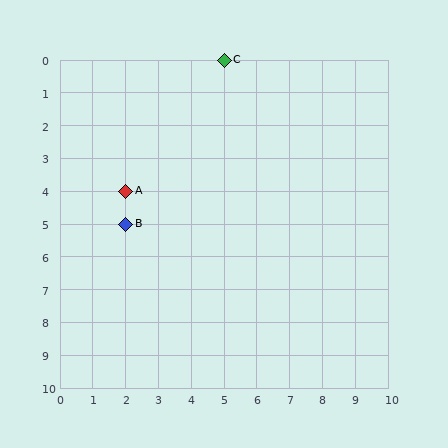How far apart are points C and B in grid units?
Points C and B are 3 columns and 5 rows apart (about 5.8 grid units diagonally).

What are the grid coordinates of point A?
Point A is at grid coordinates (2, 4).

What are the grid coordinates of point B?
Point B is at grid coordinates (2, 5).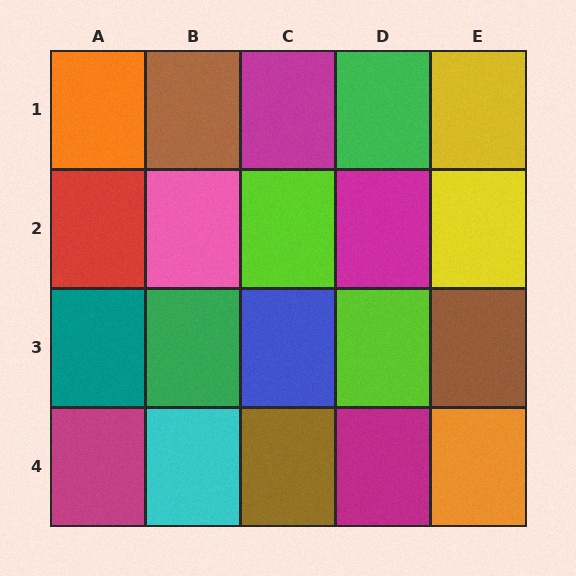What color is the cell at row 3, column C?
Blue.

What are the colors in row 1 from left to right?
Orange, brown, magenta, green, yellow.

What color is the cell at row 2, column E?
Yellow.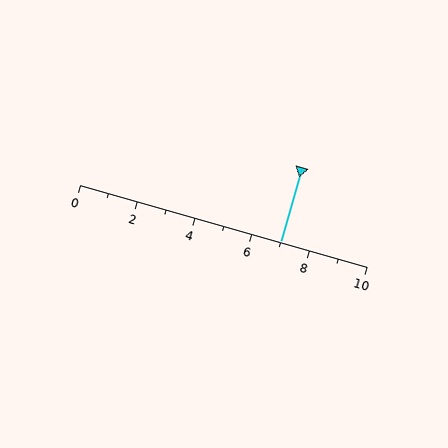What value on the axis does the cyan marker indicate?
The marker indicates approximately 7.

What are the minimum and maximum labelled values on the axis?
The axis runs from 0 to 10.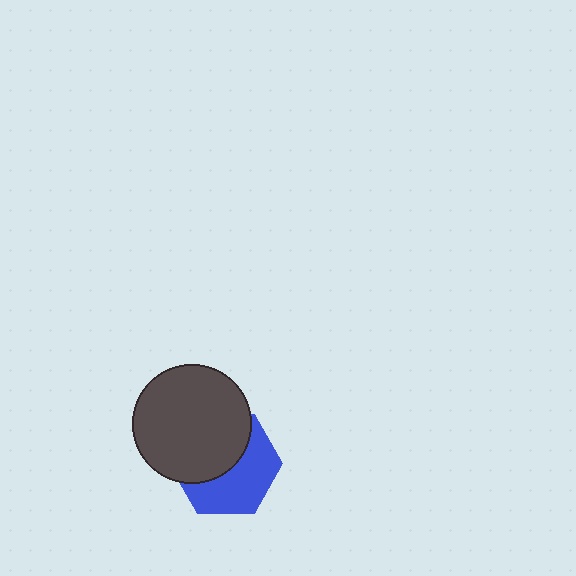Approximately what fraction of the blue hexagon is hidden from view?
Roughly 49% of the blue hexagon is hidden behind the dark gray circle.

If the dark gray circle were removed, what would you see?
You would see the complete blue hexagon.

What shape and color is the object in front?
The object in front is a dark gray circle.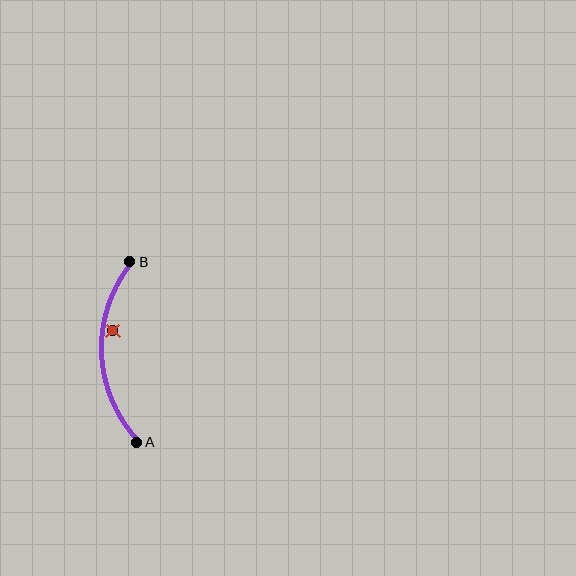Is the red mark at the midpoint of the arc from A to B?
No — the red mark does not lie on the arc at all. It sits slightly inside the curve.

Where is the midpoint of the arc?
The arc midpoint is the point on the curve farthest from the straight line joining A and B. It sits to the left of that line.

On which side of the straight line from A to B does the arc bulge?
The arc bulges to the left of the straight line connecting A and B.